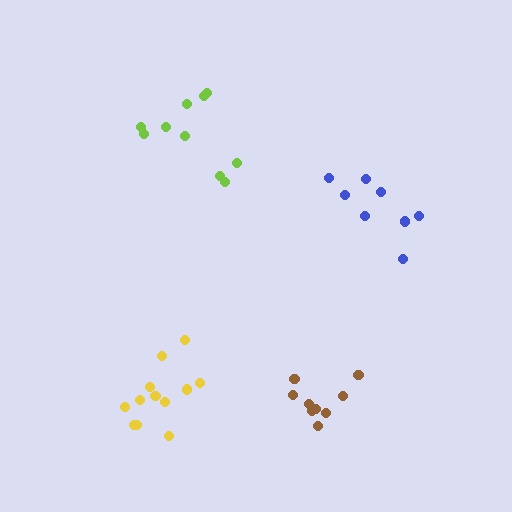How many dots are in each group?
Group 1: 9 dots, Group 2: 8 dots, Group 3: 12 dots, Group 4: 10 dots (39 total).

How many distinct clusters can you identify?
There are 4 distinct clusters.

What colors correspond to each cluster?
The clusters are colored: brown, blue, yellow, lime.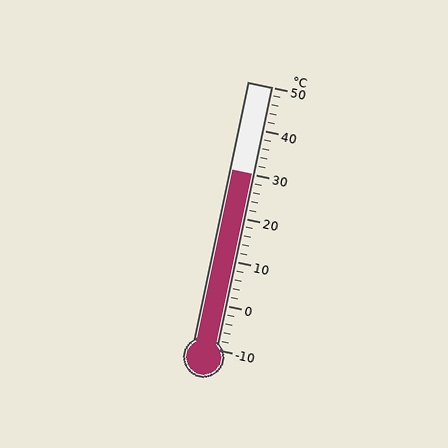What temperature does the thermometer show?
The thermometer shows approximately 30°C.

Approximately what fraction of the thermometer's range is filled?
The thermometer is filled to approximately 65% of its range.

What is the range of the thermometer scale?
The thermometer scale ranges from -10°C to 50°C.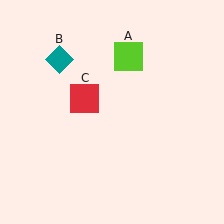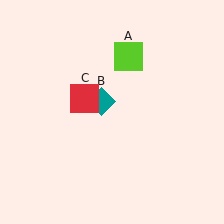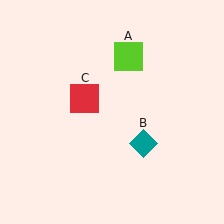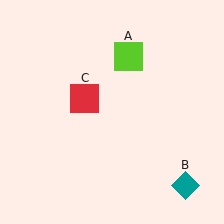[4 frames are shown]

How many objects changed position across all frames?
1 object changed position: teal diamond (object B).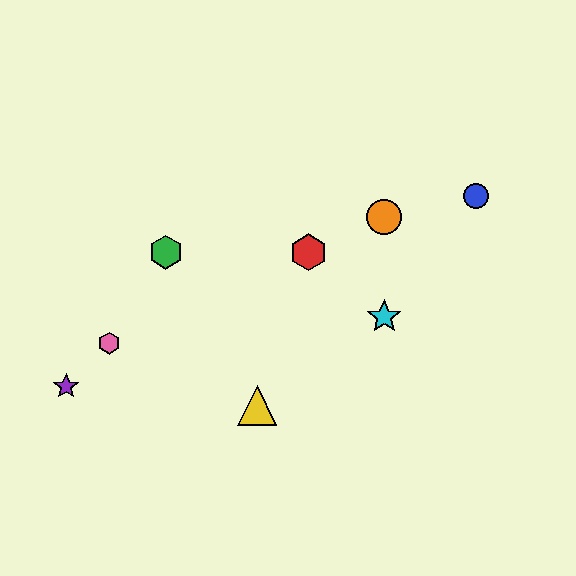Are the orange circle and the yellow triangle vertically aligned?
No, the orange circle is at x≈384 and the yellow triangle is at x≈257.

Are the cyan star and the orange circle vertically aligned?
Yes, both are at x≈384.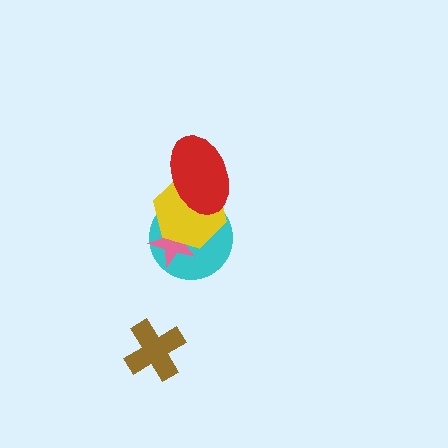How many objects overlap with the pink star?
2 objects overlap with the pink star.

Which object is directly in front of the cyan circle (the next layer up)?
The pink star is directly in front of the cyan circle.